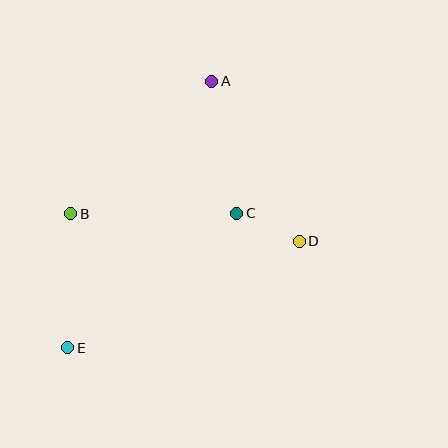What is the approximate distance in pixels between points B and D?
The distance between B and D is approximately 230 pixels.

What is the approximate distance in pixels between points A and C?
The distance between A and C is approximately 134 pixels.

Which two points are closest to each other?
Points C and D are closest to each other.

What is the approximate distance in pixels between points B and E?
The distance between B and E is approximately 134 pixels.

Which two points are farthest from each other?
Points A and E are farthest from each other.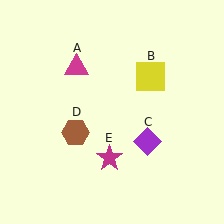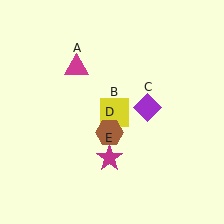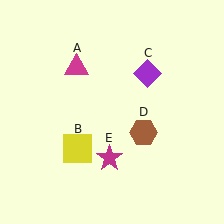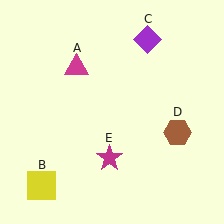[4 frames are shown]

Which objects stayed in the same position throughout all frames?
Magenta triangle (object A) and magenta star (object E) remained stationary.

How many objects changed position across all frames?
3 objects changed position: yellow square (object B), purple diamond (object C), brown hexagon (object D).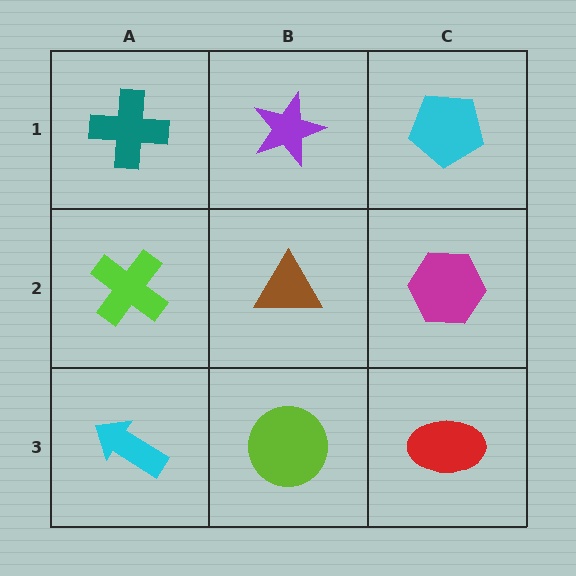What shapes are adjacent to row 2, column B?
A purple star (row 1, column B), a lime circle (row 3, column B), a lime cross (row 2, column A), a magenta hexagon (row 2, column C).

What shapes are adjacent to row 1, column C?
A magenta hexagon (row 2, column C), a purple star (row 1, column B).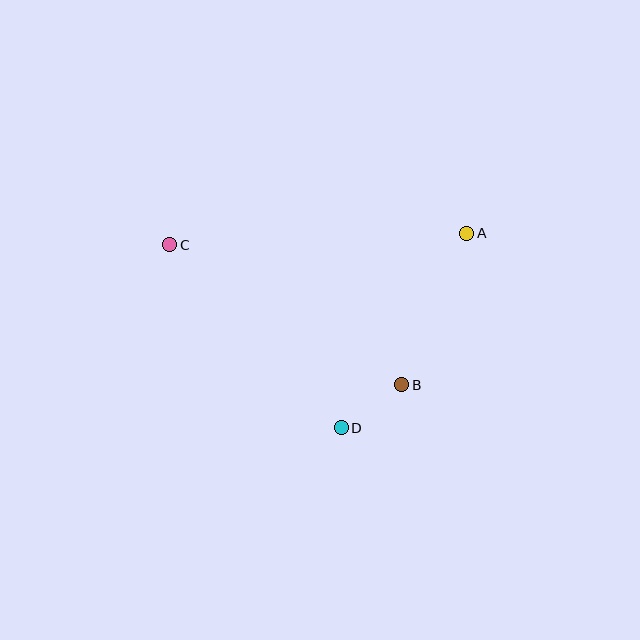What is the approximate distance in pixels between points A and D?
The distance between A and D is approximately 232 pixels.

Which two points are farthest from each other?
Points A and C are farthest from each other.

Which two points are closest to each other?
Points B and D are closest to each other.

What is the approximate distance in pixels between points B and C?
The distance between B and C is approximately 271 pixels.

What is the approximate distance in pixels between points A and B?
The distance between A and B is approximately 165 pixels.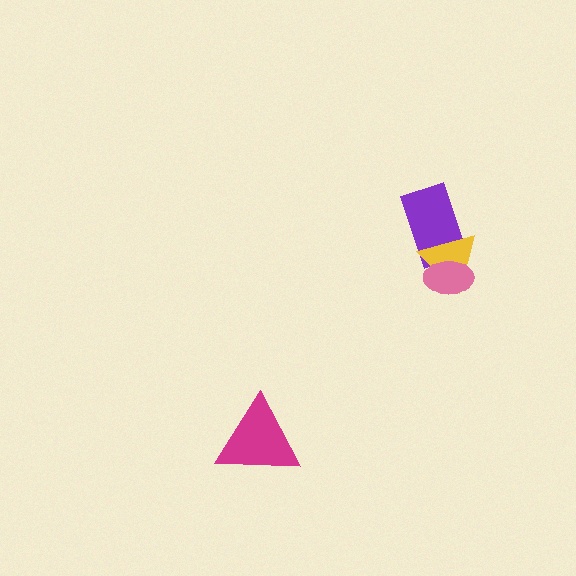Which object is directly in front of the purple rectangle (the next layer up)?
The yellow triangle is directly in front of the purple rectangle.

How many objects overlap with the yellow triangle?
2 objects overlap with the yellow triangle.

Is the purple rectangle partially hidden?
Yes, it is partially covered by another shape.